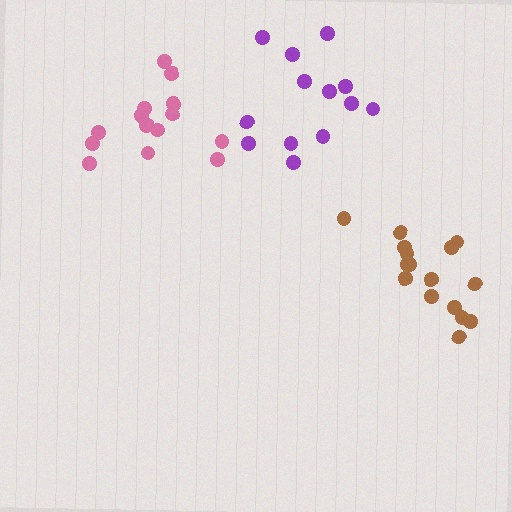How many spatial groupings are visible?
There are 3 spatial groupings.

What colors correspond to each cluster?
The clusters are colored: brown, purple, pink.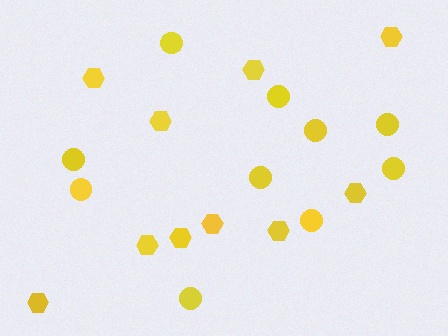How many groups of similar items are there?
There are 2 groups: one group of circles (10) and one group of hexagons (10).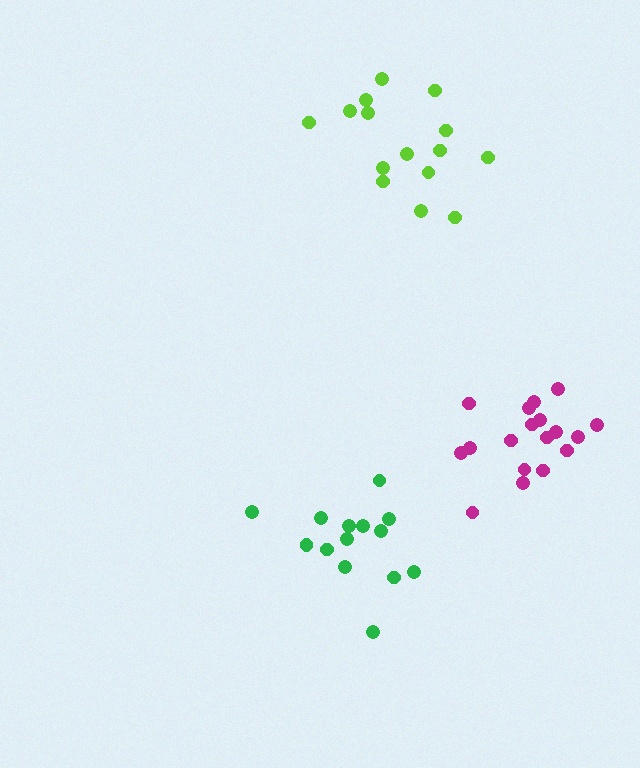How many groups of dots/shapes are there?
There are 3 groups.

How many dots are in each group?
Group 1: 15 dots, Group 2: 18 dots, Group 3: 14 dots (47 total).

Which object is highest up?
The lime cluster is topmost.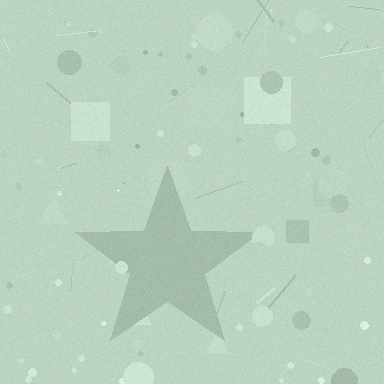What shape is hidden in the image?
A star is hidden in the image.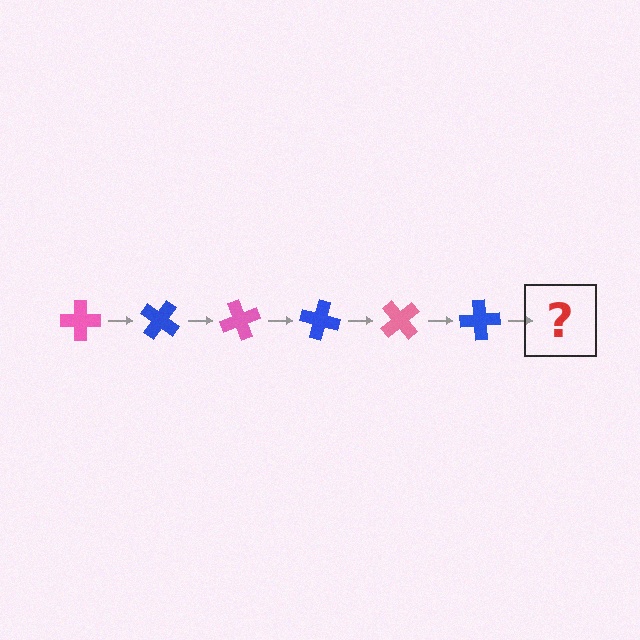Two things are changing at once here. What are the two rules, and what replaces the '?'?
The two rules are that it rotates 35 degrees each step and the color cycles through pink and blue. The '?' should be a pink cross, rotated 210 degrees from the start.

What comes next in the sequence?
The next element should be a pink cross, rotated 210 degrees from the start.